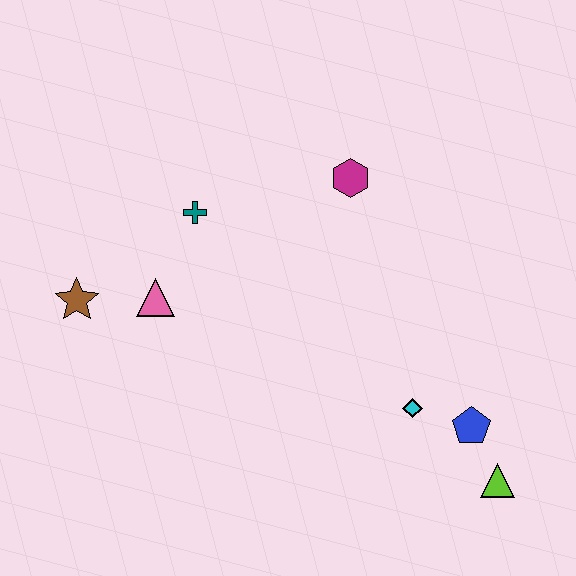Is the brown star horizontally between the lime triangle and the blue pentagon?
No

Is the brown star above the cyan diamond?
Yes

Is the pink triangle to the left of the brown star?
No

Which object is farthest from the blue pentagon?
The brown star is farthest from the blue pentagon.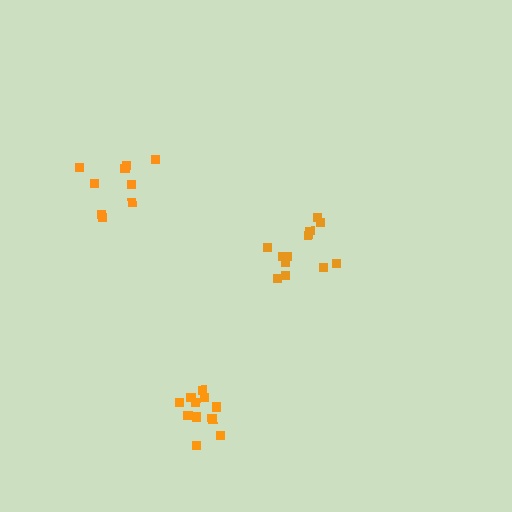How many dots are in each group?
Group 1: 9 dots, Group 2: 11 dots, Group 3: 12 dots (32 total).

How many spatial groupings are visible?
There are 3 spatial groupings.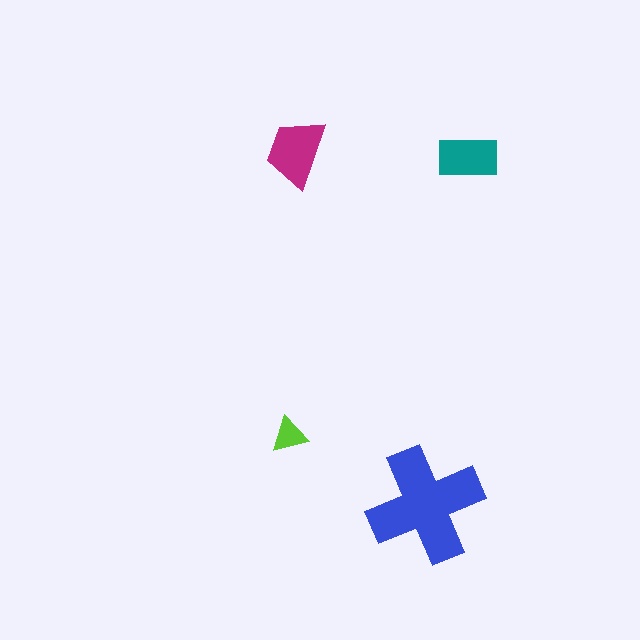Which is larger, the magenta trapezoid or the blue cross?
The blue cross.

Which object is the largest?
The blue cross.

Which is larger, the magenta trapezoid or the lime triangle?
The magenta trapezoid.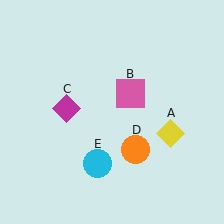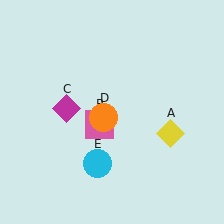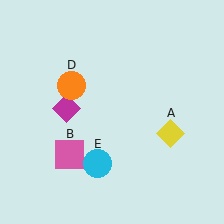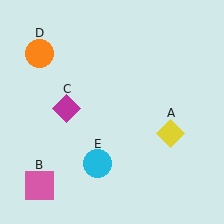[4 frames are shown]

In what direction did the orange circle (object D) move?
The orange circle (object D) moved up and to the left.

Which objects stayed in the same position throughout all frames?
Yellow diamond (object A) and magenta diamond (object C) and cyan circle (object E) remained stationary.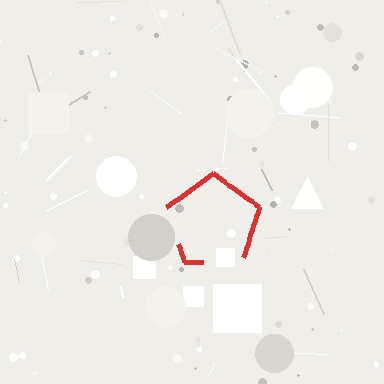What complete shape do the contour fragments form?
The contour fragments form a pentagon.